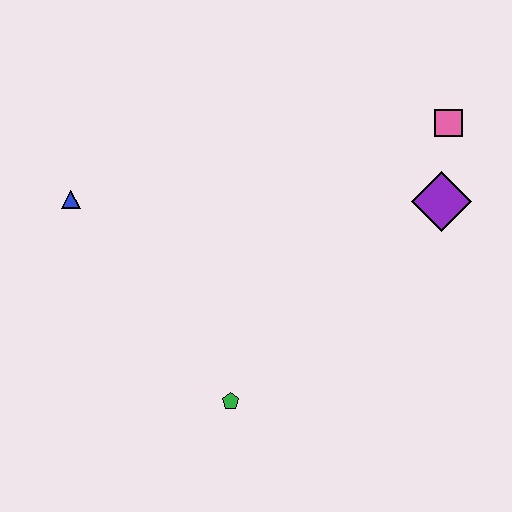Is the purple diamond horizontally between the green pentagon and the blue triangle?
No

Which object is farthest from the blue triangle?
The pink square is farthest from the blue triangle.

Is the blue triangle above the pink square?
No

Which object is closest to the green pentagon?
The blue triangle is closest to the green pentagon.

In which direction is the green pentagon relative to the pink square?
The green pentagon is below the pink square.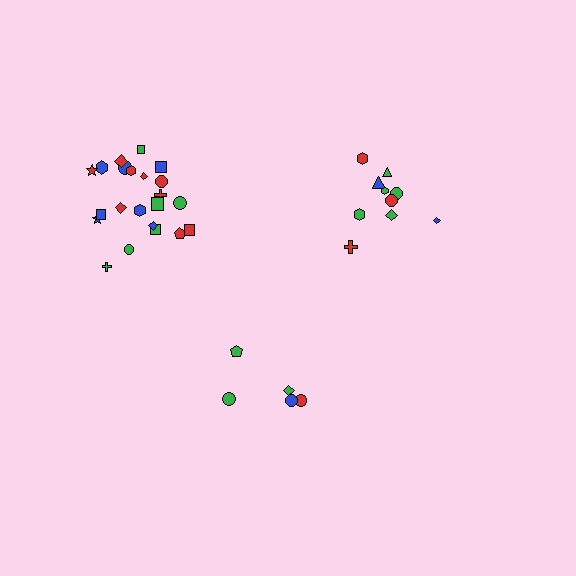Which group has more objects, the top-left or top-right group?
The top-left group.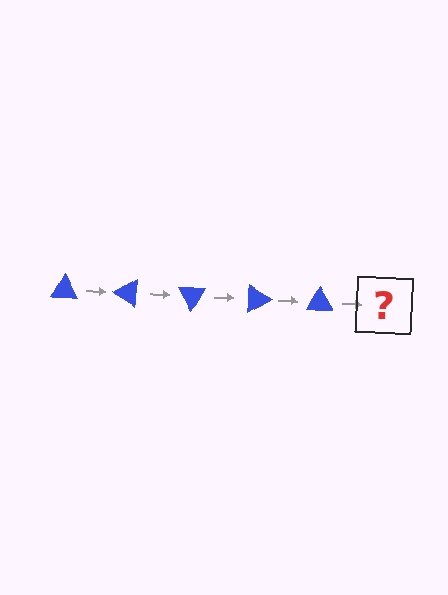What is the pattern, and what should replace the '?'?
The pattern is that the triangle rotates 30 degrees each step. The '?' should be a blue triangle rotated 150 degrees.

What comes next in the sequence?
The next element should be a blue triangle rotated 150 degrees.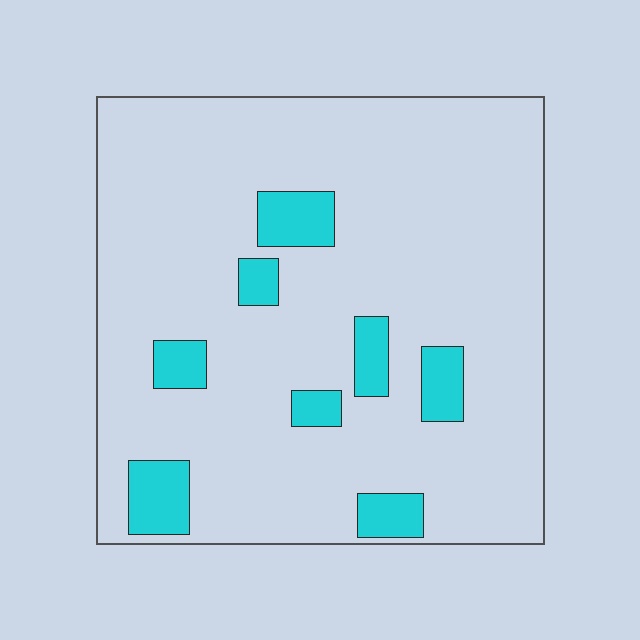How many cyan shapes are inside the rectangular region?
8.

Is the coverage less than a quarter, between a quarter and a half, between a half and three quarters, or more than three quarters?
Less than a quarter.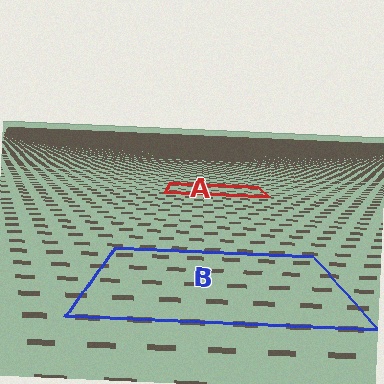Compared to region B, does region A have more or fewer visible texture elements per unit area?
Region A has more texture elements per unit area — they are packed more densely because it is farther away.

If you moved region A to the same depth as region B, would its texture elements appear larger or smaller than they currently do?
They would appear larger. At a closer depth, the same texture elements are projected at a bigger on-screen size.